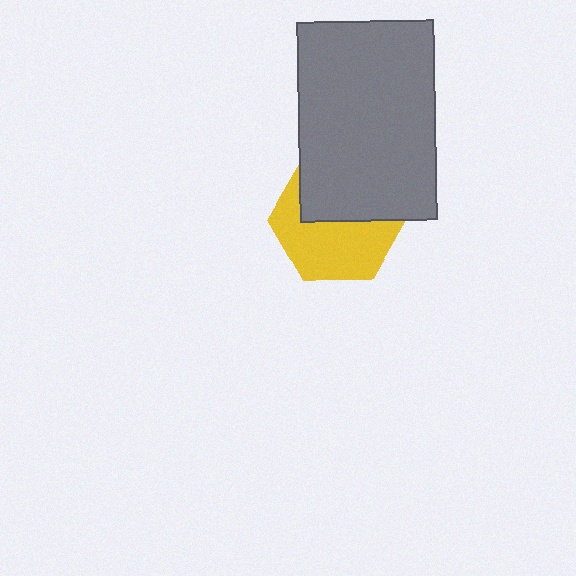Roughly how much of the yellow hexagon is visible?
About half of it is visible (roughly 55%).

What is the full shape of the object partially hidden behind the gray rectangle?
The partially hidden object is a yellow hexagon.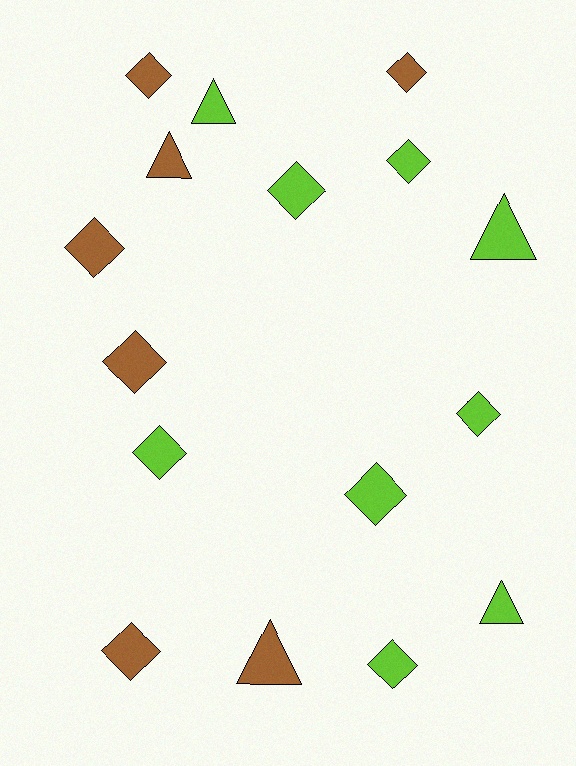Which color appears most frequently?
Lime, with 9 objects.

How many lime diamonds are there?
There are 6 lime diamonds.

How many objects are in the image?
There are 16 objects.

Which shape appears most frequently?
Diamond, with 11 objects.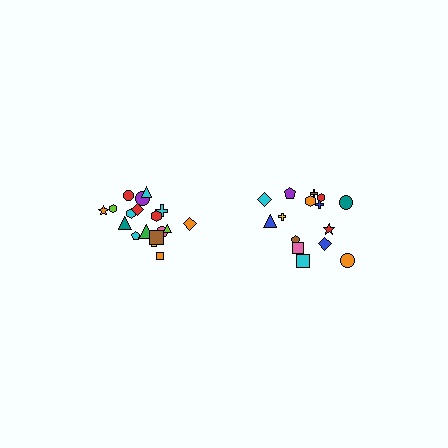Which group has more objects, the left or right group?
The left group.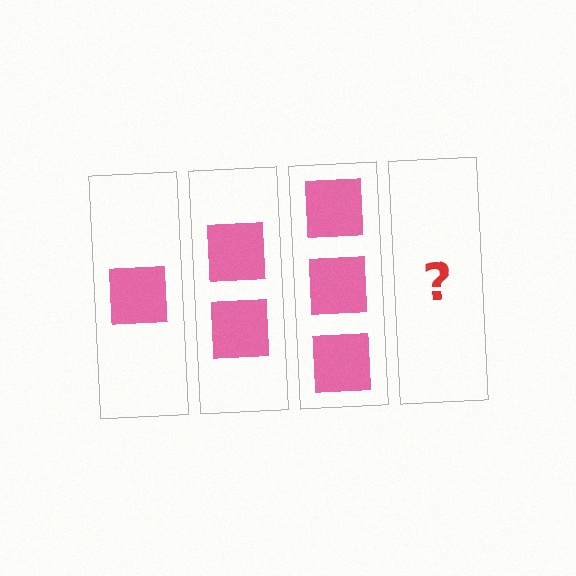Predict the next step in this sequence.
The next step is 4 squares.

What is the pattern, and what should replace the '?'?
The pattern is that each step adds one more square. The '?' should be 4 squares.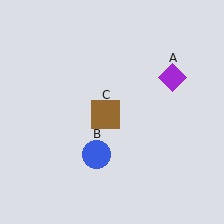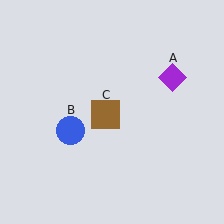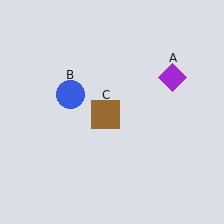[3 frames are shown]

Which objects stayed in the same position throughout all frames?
Purple diamond (object A) and brown square (object C) remained stationary.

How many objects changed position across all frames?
1 object changed position: blue circle (object B).